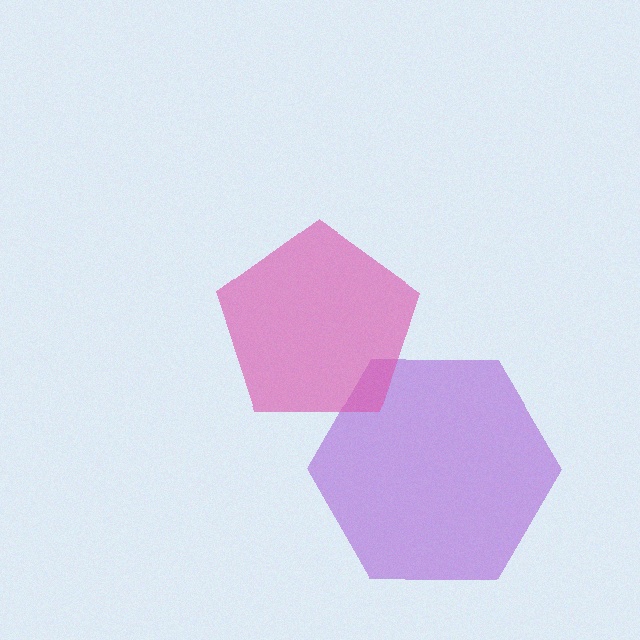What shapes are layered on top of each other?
The layered shapes are: a purple hexagon, a pink pentagon.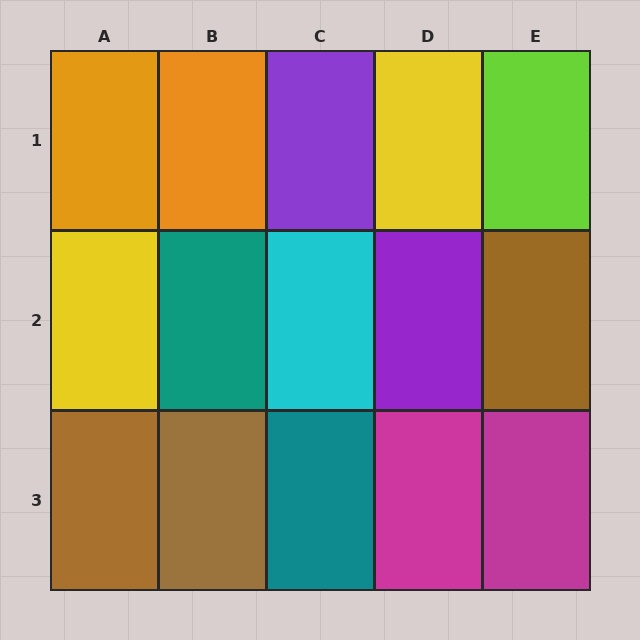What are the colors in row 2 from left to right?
Yellow, teal, cyan, purple, brown.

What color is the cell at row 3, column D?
Magenta.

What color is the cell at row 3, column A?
Brown.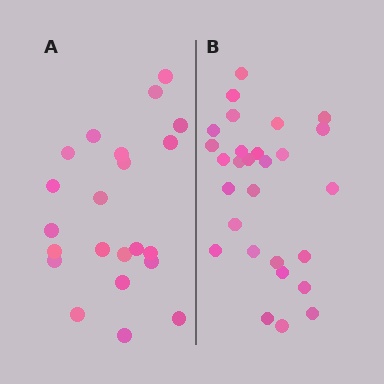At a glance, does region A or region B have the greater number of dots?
Region B (the right region) has more dots.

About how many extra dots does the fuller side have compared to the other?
Region B has about 6 more dots than region A.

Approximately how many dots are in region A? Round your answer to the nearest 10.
About 20 dots. (The exact count is 22, which rounds to 20.)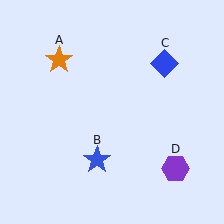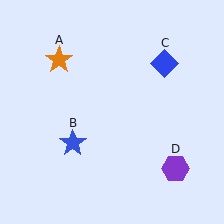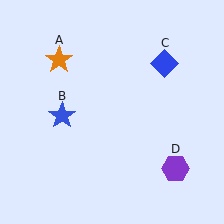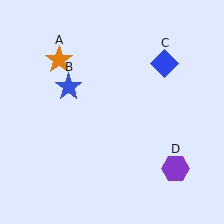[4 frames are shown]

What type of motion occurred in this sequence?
The blue star (object B) rotated clockwise around the center of the scene.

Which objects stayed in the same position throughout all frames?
Orange star (object A) and blue diamond (object C) and purple hexagon (object D) remained stationary.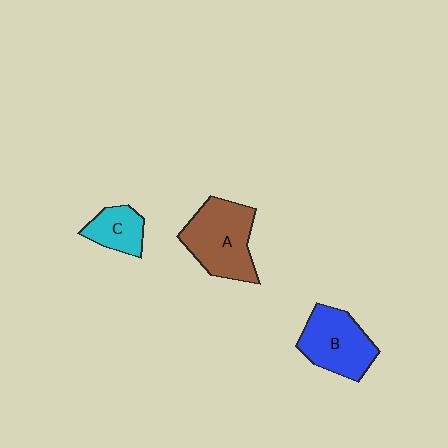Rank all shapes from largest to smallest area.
From largest to smallest: A (brown), B (blue), C (cyan).